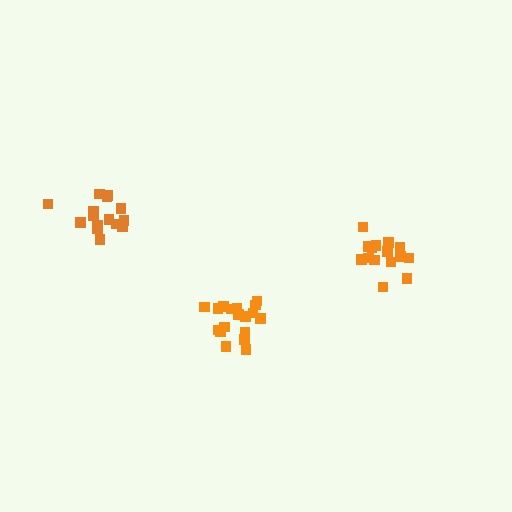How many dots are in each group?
Group 1: 18 dots, Group 2: 15 dots, Group 3: 15 dots (48 total).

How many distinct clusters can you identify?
There are 3 distinct clusters.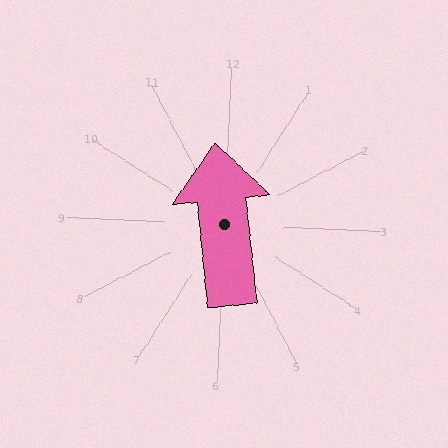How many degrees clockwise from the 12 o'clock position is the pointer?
Approximately 352 degrees.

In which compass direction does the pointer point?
North.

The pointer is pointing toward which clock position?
Roughly 12 o'clock.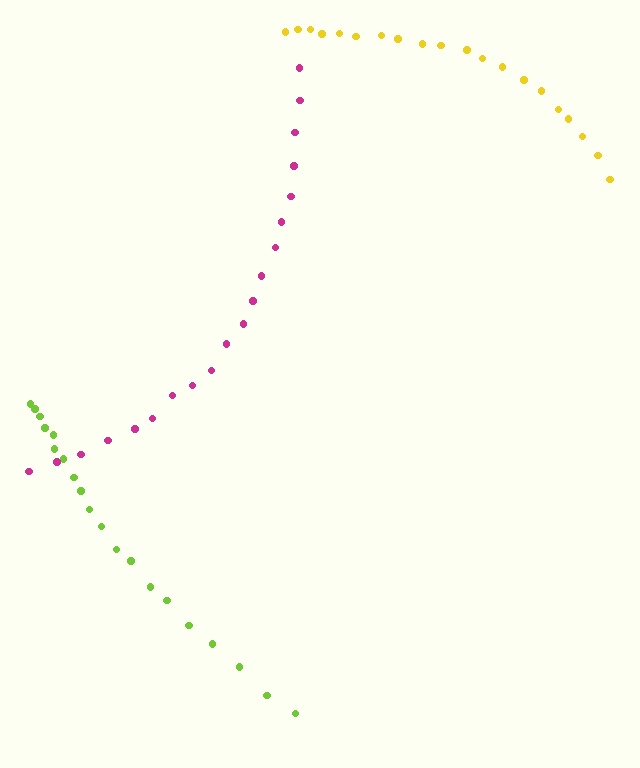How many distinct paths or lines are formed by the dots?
There are 3 distinct paths.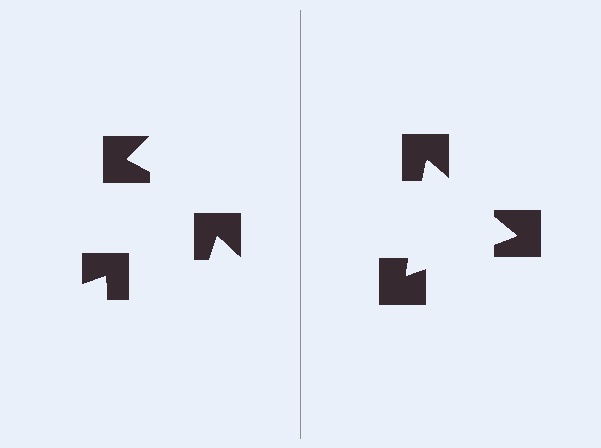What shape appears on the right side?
An illusory triangle.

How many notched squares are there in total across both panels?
6 — 3 on each side.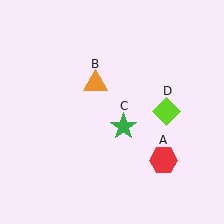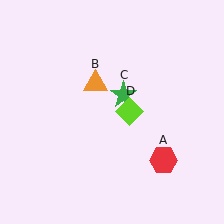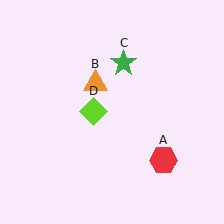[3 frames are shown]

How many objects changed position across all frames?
2 objects changed position: green star (object C), lime diamond (object D).